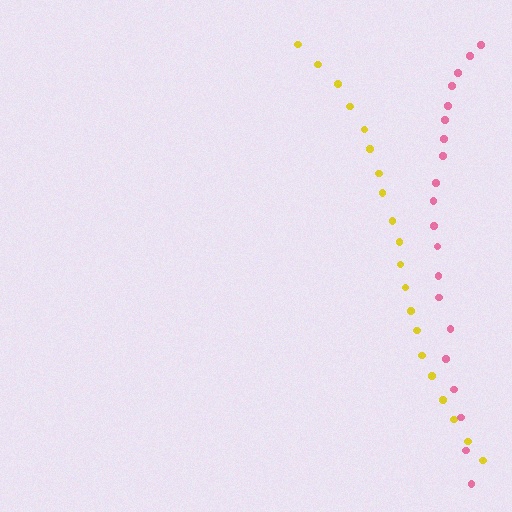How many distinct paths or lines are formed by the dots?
There are 2 distinct paths.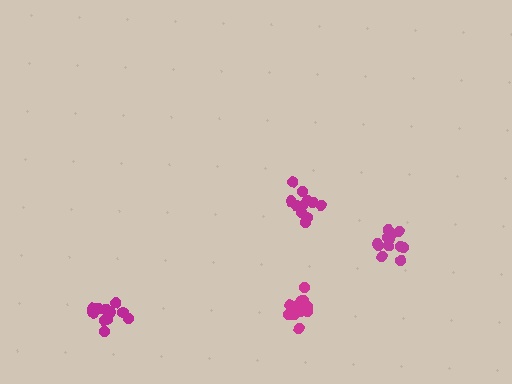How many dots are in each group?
Group 1: 12 dots, Group 2: 13 dots, Group 3: 11 dots, Group 4: 13 dots (49 total).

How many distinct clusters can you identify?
There are 4 distinct clusters.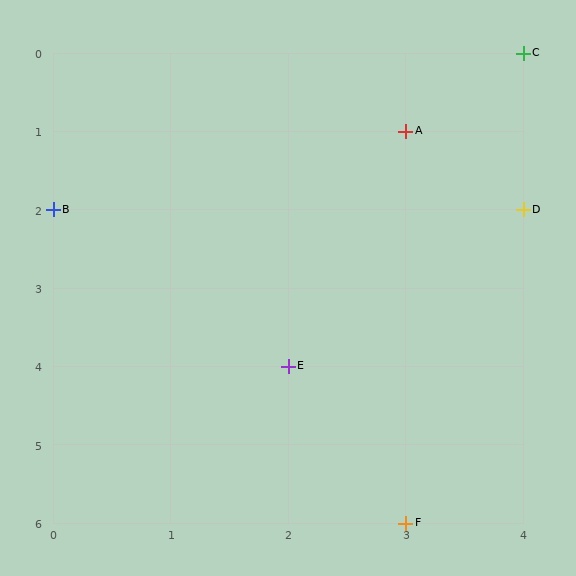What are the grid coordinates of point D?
Point D is at grid coordinates (4, 2).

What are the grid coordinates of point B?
Point B is at grid coordinates (0, 2).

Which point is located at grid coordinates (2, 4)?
Point E is at (2, 4).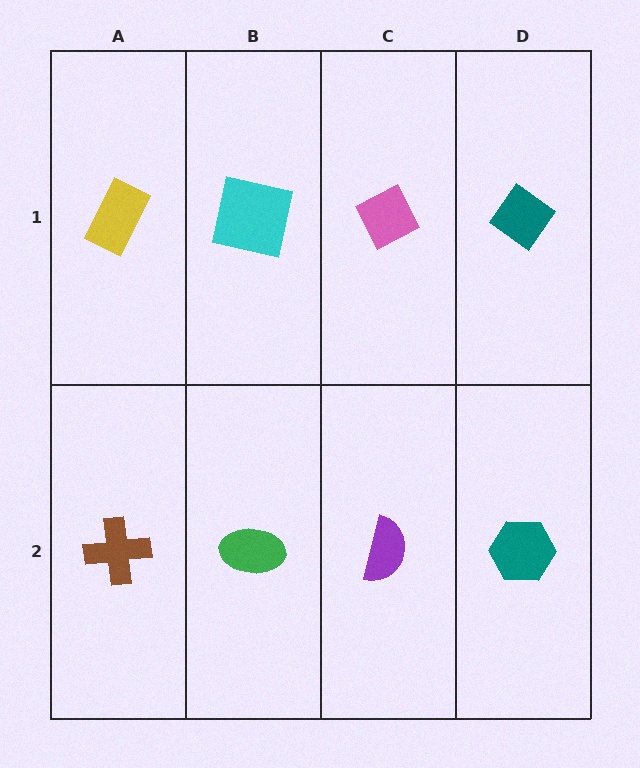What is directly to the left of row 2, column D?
A purple semicircle.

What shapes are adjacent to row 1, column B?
A green ellipse (row 2, column B), a yellow rectangle (row 1, column A), a pink diamond (row 1, column C).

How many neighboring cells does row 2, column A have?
2.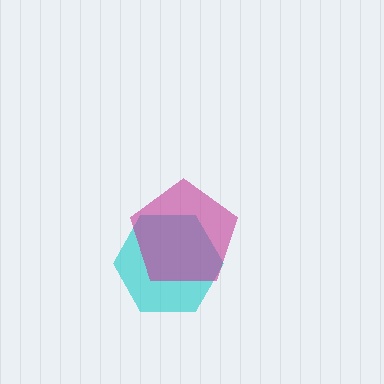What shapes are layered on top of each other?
The layered shapes are: a cyan hexagon, a magenta pentagon.